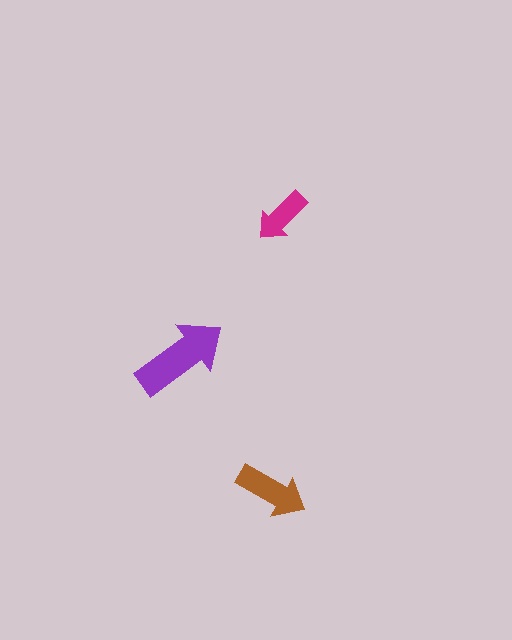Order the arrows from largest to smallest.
the purple one, the brown one, the magenta one.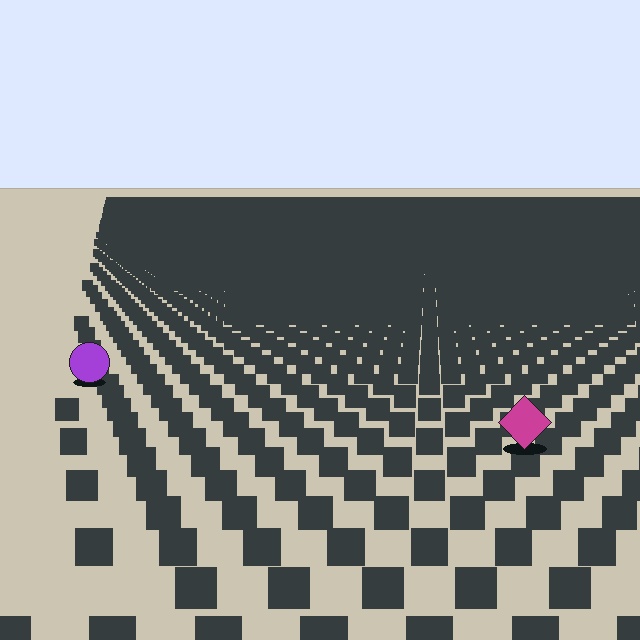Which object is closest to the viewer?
The magenta diamond is closest. The texture marks near it are larger and more spread out.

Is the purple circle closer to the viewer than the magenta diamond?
No. The magenta diamond is closer — you can tell from the texture gradient: the ground texture is coarser near it.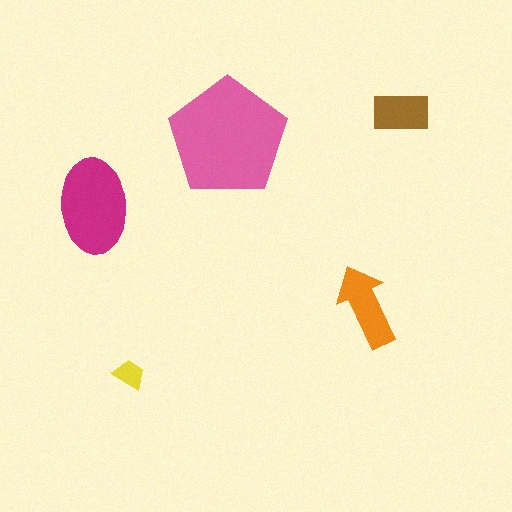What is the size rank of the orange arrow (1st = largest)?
3rd.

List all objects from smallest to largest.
The yellow trapezoid, the brown rectangle, the orange arrow, the magenta ellipse, the pink pentagon.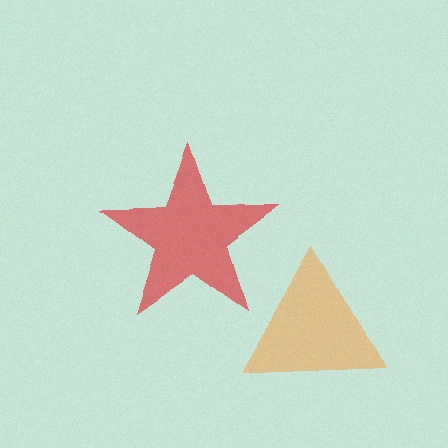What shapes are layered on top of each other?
The layered shapes are: an orange triangle, a red star.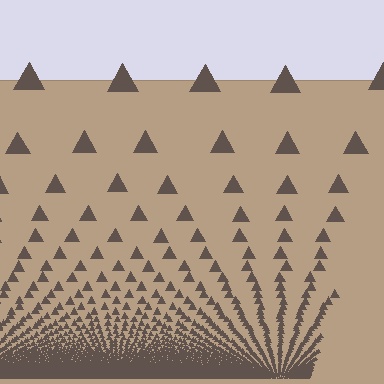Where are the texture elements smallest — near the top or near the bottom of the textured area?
Near the bottom.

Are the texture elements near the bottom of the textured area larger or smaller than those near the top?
Smaller. The gradient is inverted — elements near the bottom are smaller and denser.